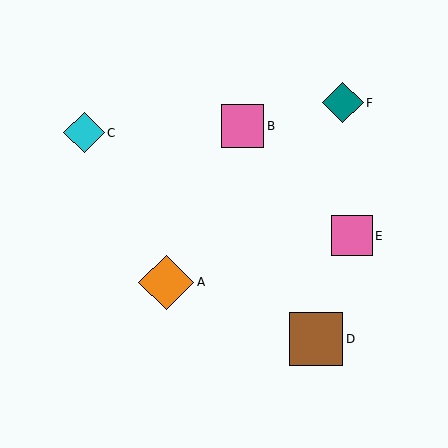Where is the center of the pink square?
The center of the pink square is at (352, 236).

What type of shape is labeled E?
Shape E is a pink square.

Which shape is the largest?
The orange diamond (labeled A) is the largest.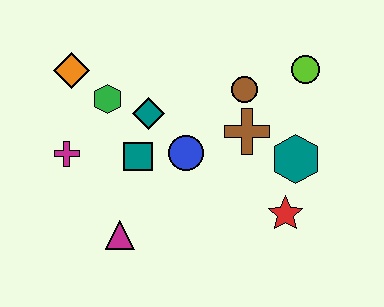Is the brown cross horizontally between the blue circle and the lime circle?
Yes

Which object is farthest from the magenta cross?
The lime circle is farthest from the magenta cross.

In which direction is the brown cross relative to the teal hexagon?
The brown cross is to the left of the teal hexagon.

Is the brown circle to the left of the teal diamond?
No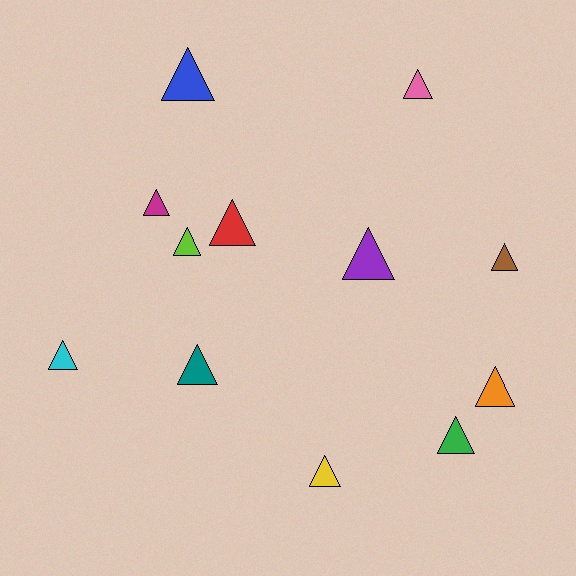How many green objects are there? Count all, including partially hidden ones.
There is 1 green object.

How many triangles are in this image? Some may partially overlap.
There are 12 triangles.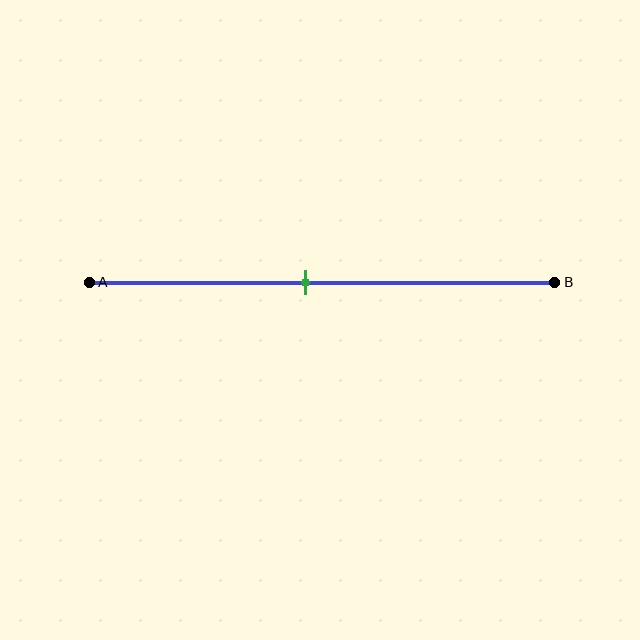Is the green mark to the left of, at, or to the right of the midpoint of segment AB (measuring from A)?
The green mark is to the left of the midpoint of segment AB.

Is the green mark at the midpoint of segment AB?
No, the mark is at about 45% from A, not at the 50% midpoint.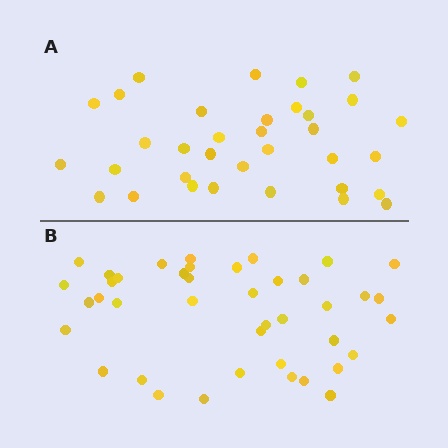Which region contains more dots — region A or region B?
Region B (the bottom region) has more dots.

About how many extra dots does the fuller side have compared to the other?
Region B has roughly 8 or so more dots than region A.